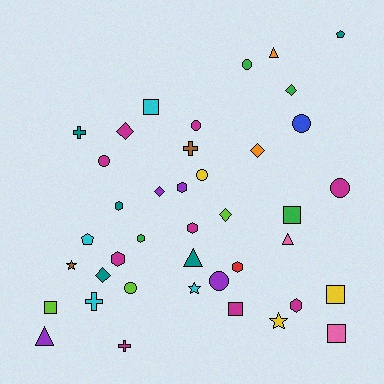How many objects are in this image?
There are 40 objects.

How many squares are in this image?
There are 6 squares.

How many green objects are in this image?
There are 4 green objects.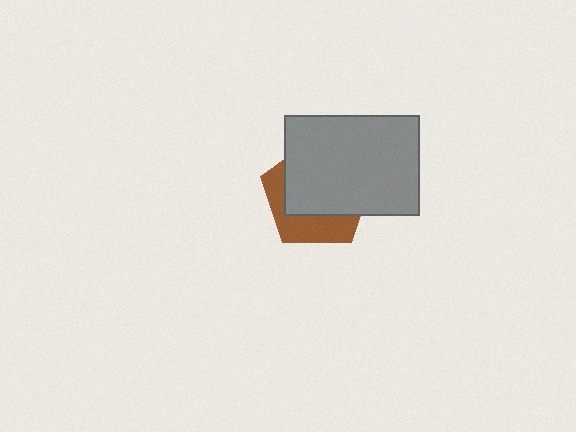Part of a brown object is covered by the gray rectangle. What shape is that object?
It is a pentagon.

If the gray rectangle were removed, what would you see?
You would see the complete brown pentagon.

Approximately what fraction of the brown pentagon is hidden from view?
Roughly 64% of the brown pentagon is hidden behind the gray rectangle.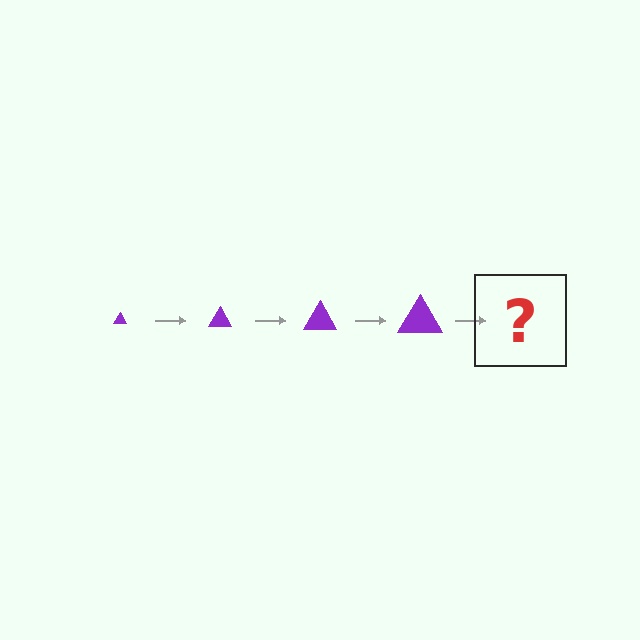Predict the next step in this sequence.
The next step is a purple triangle, larger than the previous one.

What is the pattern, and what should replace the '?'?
The pattern is that the triangle gets progressively larger each step. The '?' should be a purple triangle, larger than the previous one.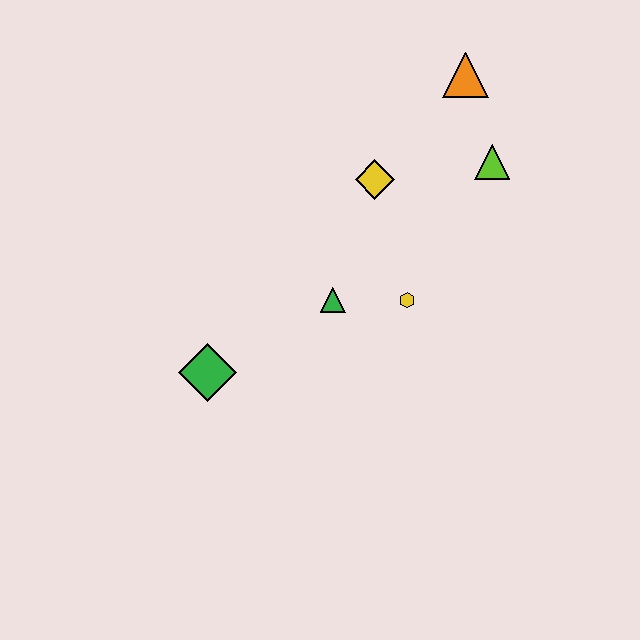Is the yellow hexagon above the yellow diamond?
No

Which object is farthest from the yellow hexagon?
The orange triangle is farthest from the yellow hexagon.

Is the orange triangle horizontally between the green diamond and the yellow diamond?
No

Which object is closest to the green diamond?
The green triangle is closest to the green diamond.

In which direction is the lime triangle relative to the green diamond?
The lime triangle is to the right of the green diamond.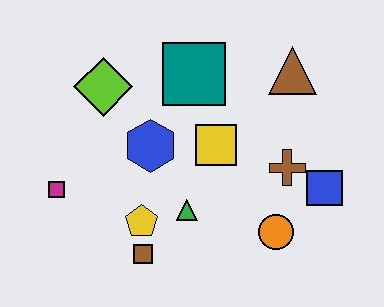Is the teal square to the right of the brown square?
Yes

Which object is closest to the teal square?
The yellow square is closest to the teal square.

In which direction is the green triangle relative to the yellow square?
The green triangle is below the yellow square.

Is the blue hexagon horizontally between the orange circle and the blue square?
No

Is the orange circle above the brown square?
Yes